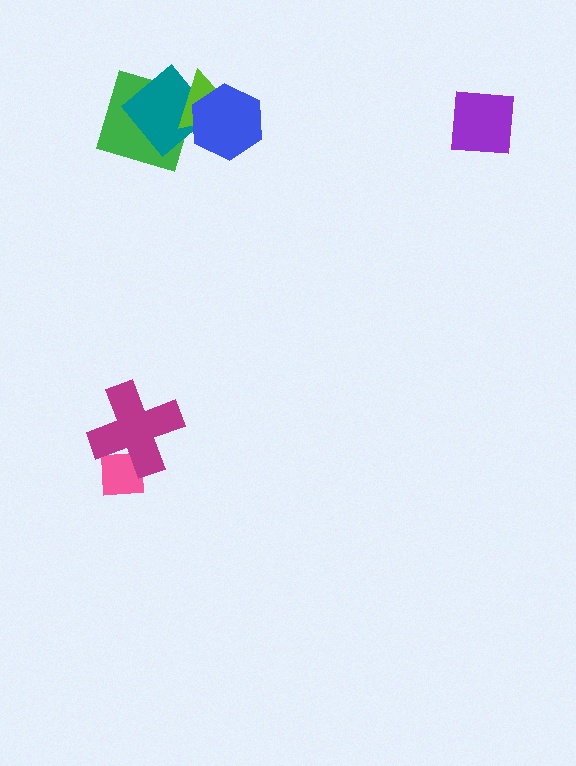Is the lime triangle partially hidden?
Yes, it is partially covered by another shape.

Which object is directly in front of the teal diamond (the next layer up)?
The lime triangle is directly in front of the teal diamond.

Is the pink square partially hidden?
Yes, it is partially covered by another shape.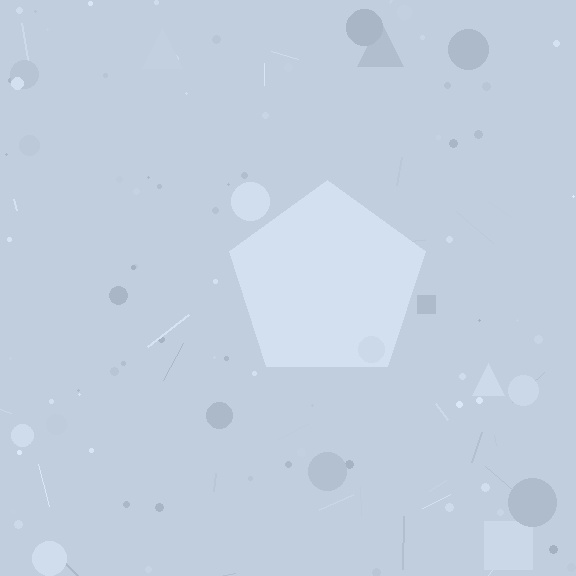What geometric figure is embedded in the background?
A pentagon is embedded in the background.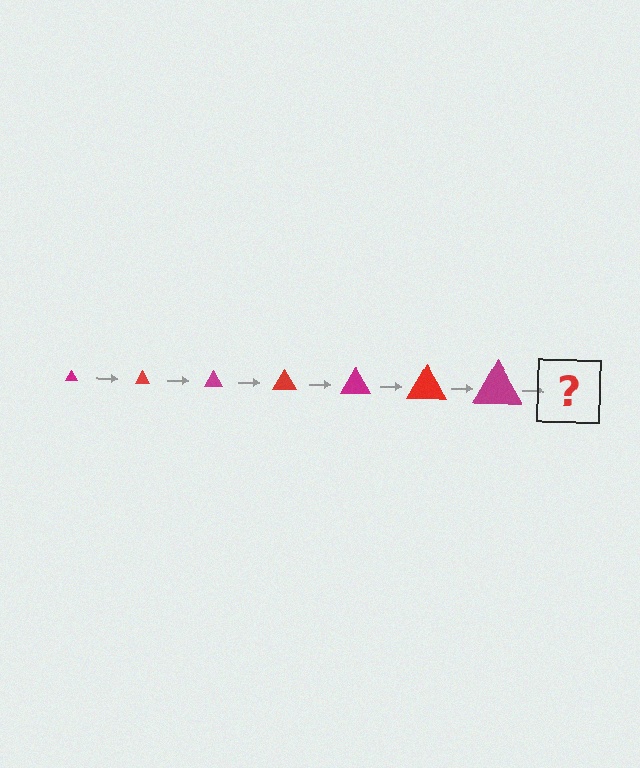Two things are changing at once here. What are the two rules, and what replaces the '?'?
The two rules are that the triangle grows larger each step and the color cycles through magenta and red. The '?' should be a red triangle, larger than the previous one.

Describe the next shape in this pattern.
It should be a red triangle, larger than the previous one.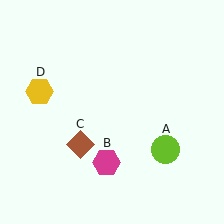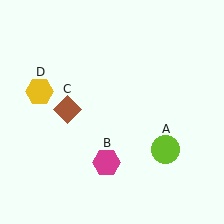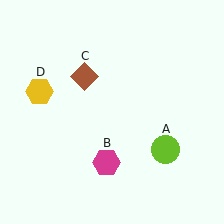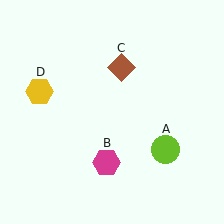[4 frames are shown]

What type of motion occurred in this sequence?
The brown diamond (object C) rotated clockwise around the center of the scene.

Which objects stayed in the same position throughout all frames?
Lime circle (object A) and magenta hexagon (object B) and yellow hexagon (object D) remained stationary.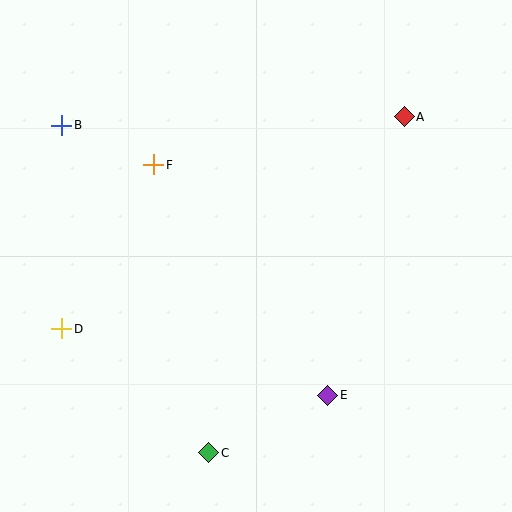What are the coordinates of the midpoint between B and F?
The midpoint between B and F is at (108, 145).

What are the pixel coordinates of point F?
Point F is at (154, 165).